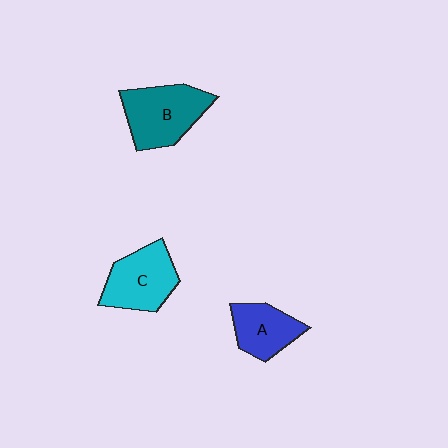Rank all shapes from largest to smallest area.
From largest to smallest: B (teal), C (cyan), A (blue).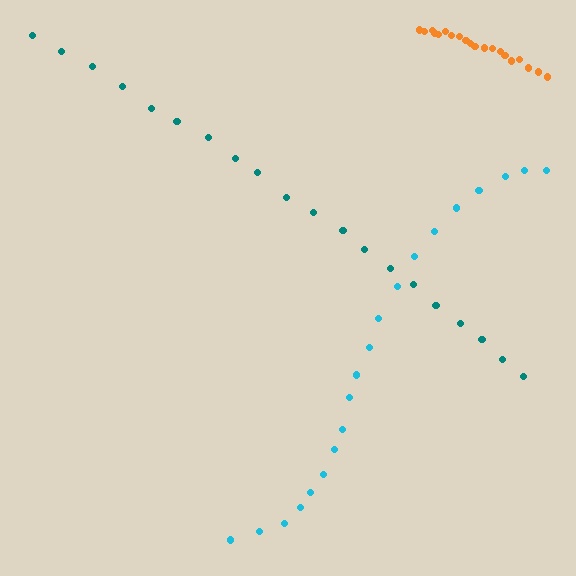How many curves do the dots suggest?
There are 3 distinct paths.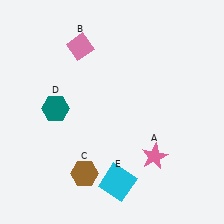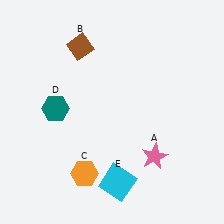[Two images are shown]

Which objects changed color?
B changed from pink to brown. C changed from brown to orange.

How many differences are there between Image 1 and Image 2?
There are 2 differences between the two images.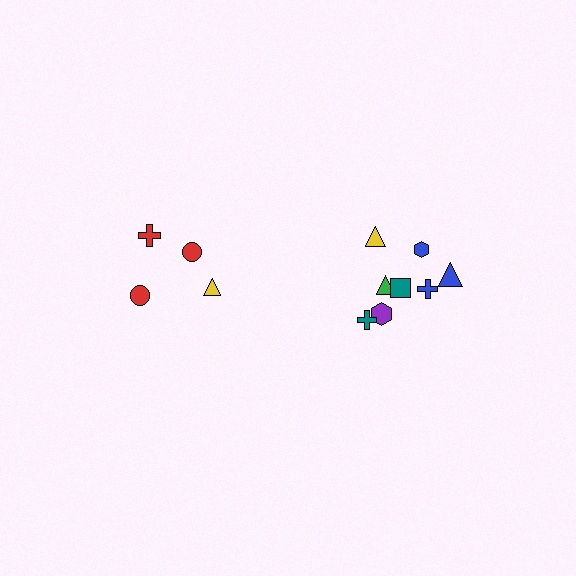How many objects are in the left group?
There are 4 objects.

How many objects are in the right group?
There are 8 objects.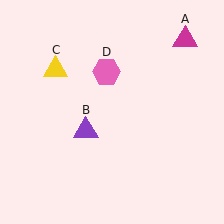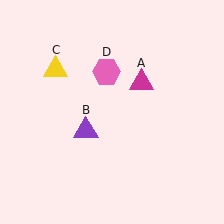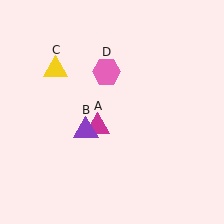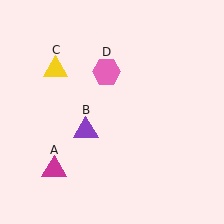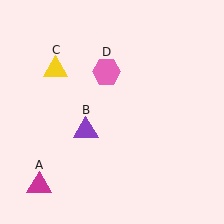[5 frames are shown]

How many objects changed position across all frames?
1 object changed position: magenta triangle (object A).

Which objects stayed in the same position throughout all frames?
Purple triangle (object B) and yellow triangle (object C) and pink hexagon (object D) remained stationary.